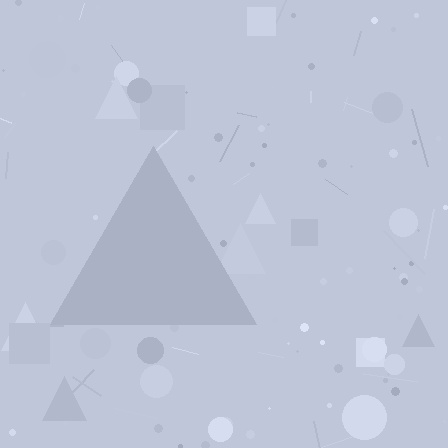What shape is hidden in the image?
A triangle is hidden in the image.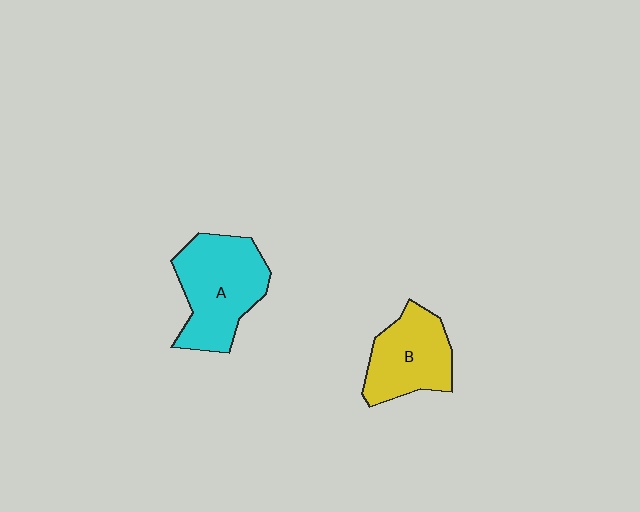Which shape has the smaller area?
Shape B (yellow).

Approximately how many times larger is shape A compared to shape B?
Approximately 1.3 times.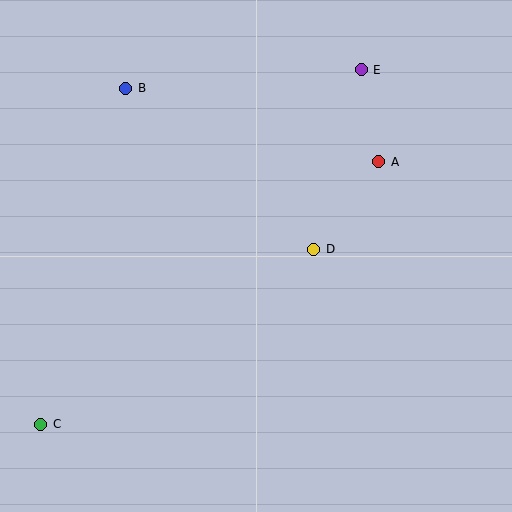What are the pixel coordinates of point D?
Point D is at (314, 249).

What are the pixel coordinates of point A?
Point A is at (379, 162).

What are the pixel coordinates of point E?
Point E is at (361, 70).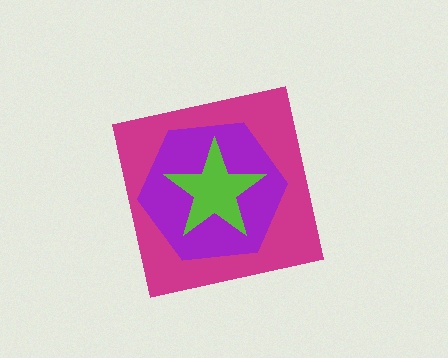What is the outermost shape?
The magenta square.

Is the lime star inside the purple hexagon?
Yes.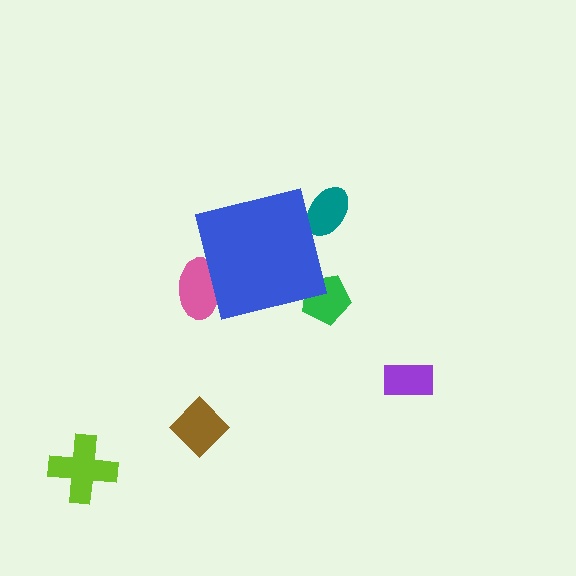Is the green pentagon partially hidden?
Yes, the green pentagon is partially hidden behind the blue square.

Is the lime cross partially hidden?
No, the lime cross is fully visible.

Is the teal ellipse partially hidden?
Yes, the teal ellipse is partially hidden behind the blue square.